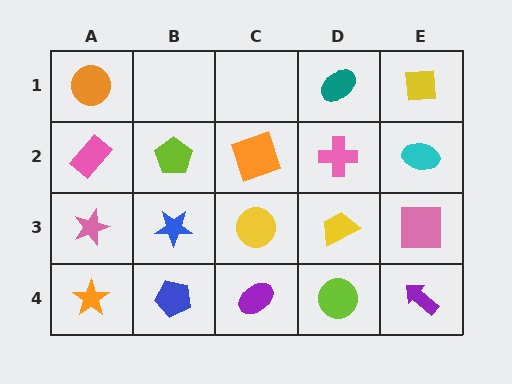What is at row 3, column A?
A pink star.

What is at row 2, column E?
A cyan ellipse.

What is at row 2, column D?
A pink cross.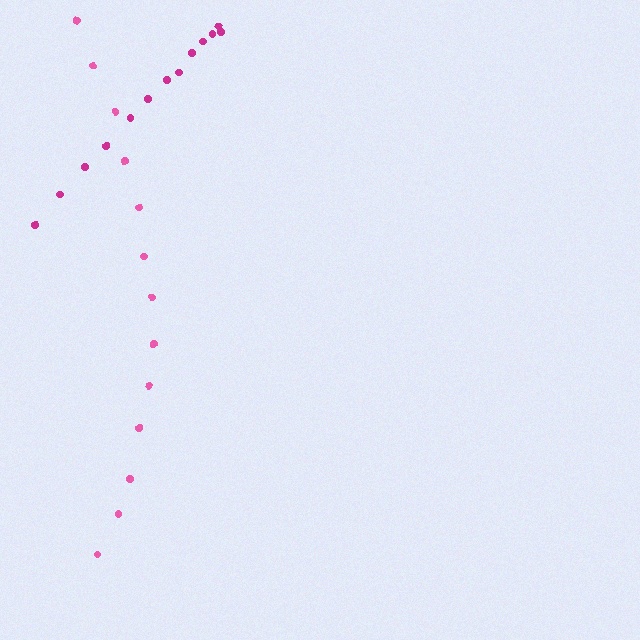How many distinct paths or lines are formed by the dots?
There are 2 distinct paths.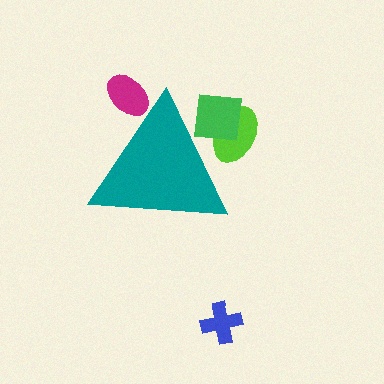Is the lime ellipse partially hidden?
Yes, the lime ellipse is partially hidden behind the teal triangle.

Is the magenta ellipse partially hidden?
Yes, the magenta ellipse is partially hidden behind the teal triangle.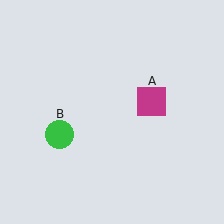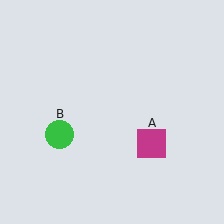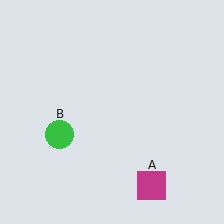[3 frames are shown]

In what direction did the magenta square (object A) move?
The magenta square (object A) moved down.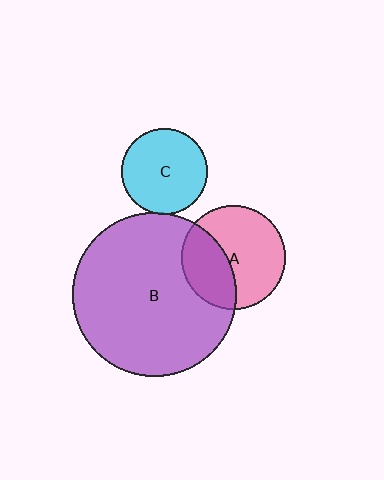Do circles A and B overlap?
Yes.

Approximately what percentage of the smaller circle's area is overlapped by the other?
Approximately 35%.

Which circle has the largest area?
Circle B (purple).